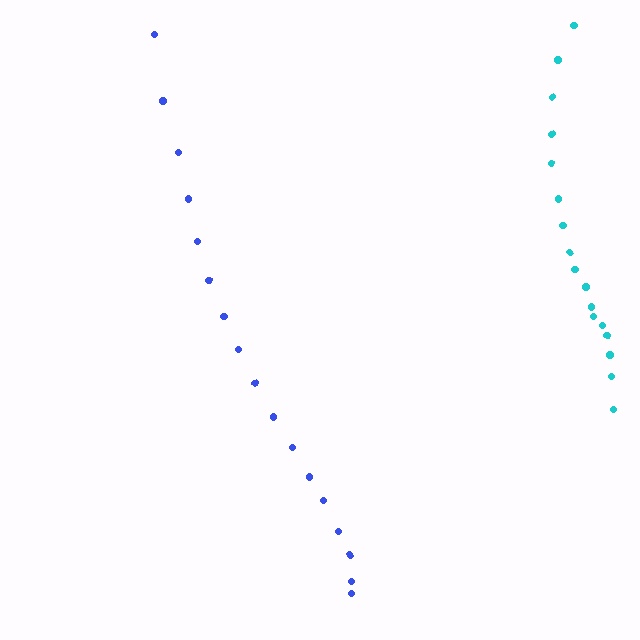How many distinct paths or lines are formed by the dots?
There are 2 distinct paths.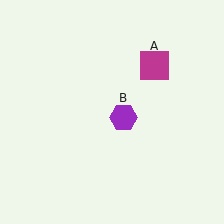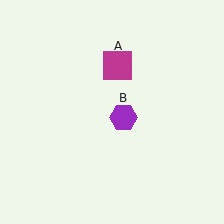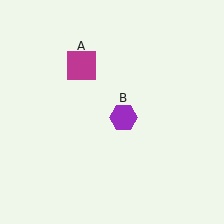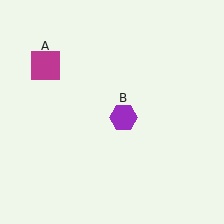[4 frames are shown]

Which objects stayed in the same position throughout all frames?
Purple hexagon (object B) remained stationary.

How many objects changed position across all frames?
1 object changed position: magenta square (object A).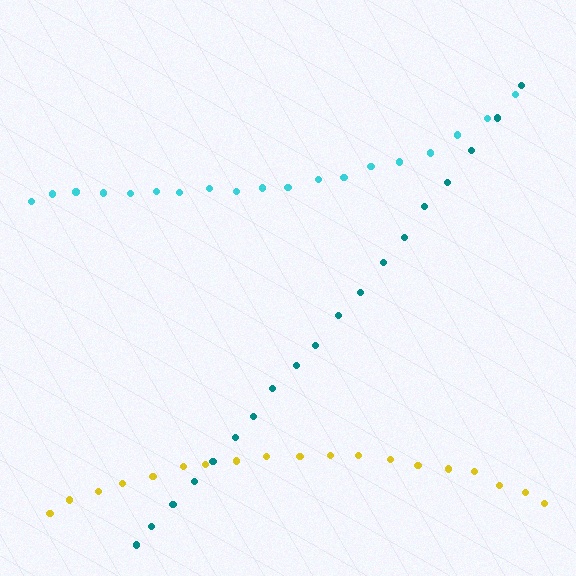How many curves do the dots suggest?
There are 3 distinct paths.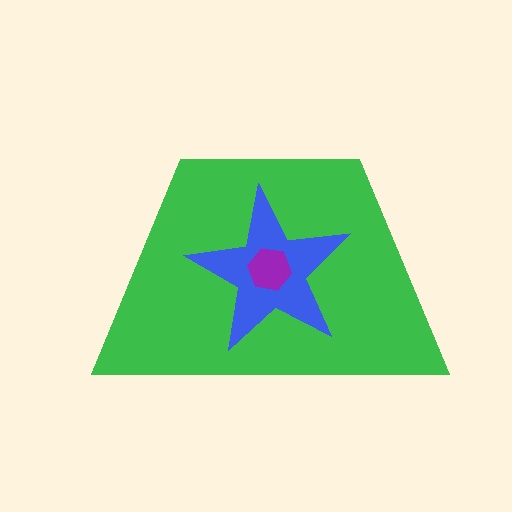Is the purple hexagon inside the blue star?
Yes.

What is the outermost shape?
The green trapezoid.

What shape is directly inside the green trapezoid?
The blue star.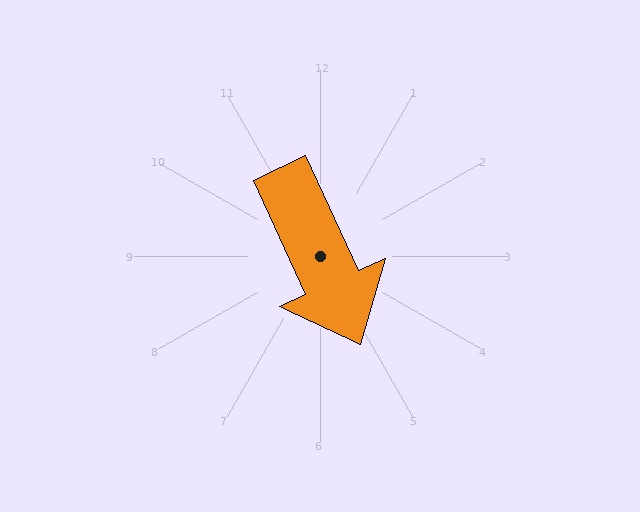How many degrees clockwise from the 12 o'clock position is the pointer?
Approximately 155 degrees.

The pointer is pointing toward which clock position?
Roughly 5 o'clock.